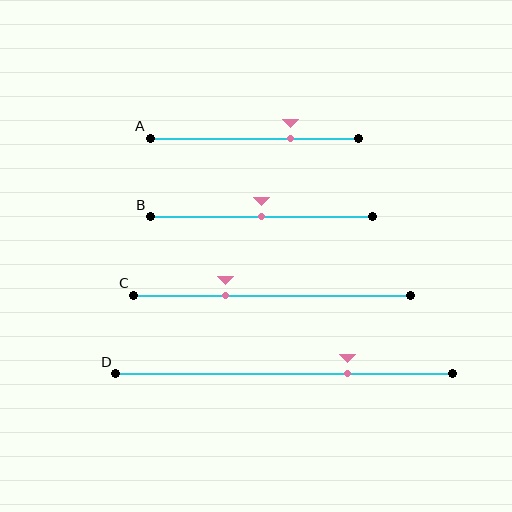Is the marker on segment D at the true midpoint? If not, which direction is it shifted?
No, the marker on segment D is shifted to the right by about 19% of the segment length.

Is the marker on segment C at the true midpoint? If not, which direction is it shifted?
No, the marker on segment C is shifted to the left by about 17% of the segment length.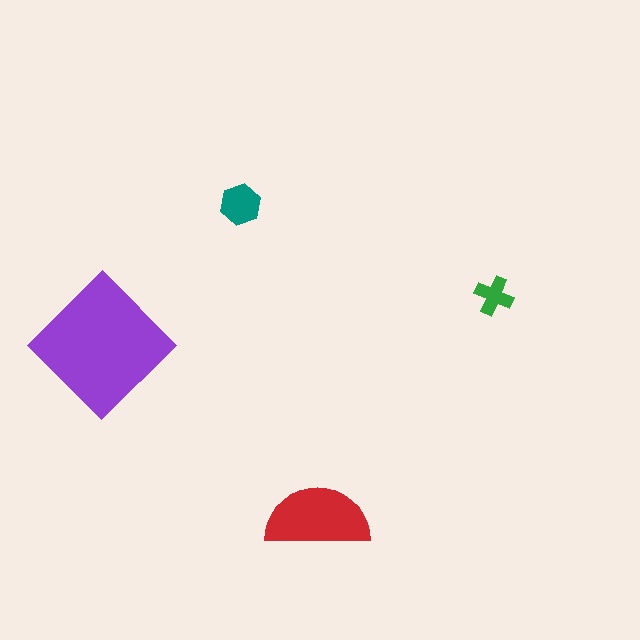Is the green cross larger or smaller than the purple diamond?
Smaller.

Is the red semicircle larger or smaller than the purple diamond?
Smaller.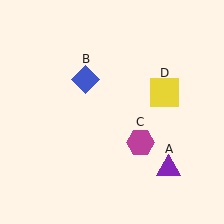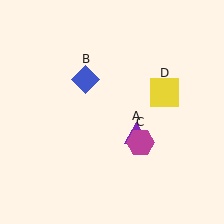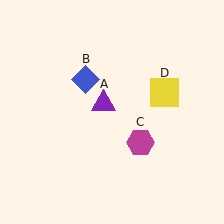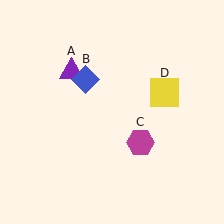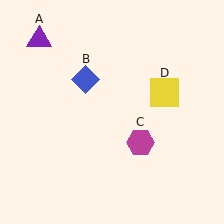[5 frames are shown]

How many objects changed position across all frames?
1 object changed position: purple triangle (object A).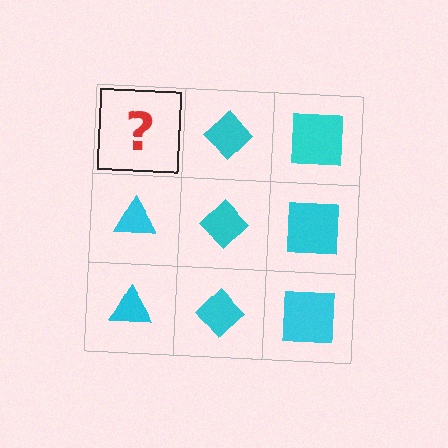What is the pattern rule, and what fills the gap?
The rule is that each column has a consistent shape. The gap should be filled with a cyan triangle.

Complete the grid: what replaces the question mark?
The question mark should be replaced with a cyan triangle.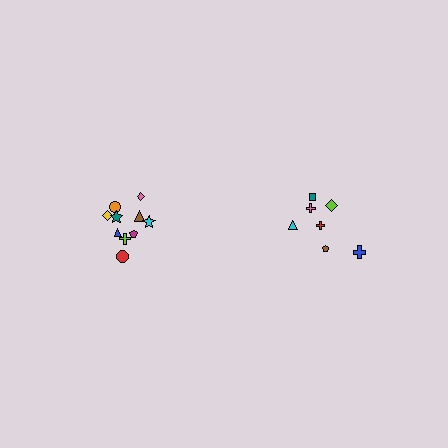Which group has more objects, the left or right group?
The left group.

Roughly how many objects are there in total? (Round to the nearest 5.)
Roughly 15 objects in total.